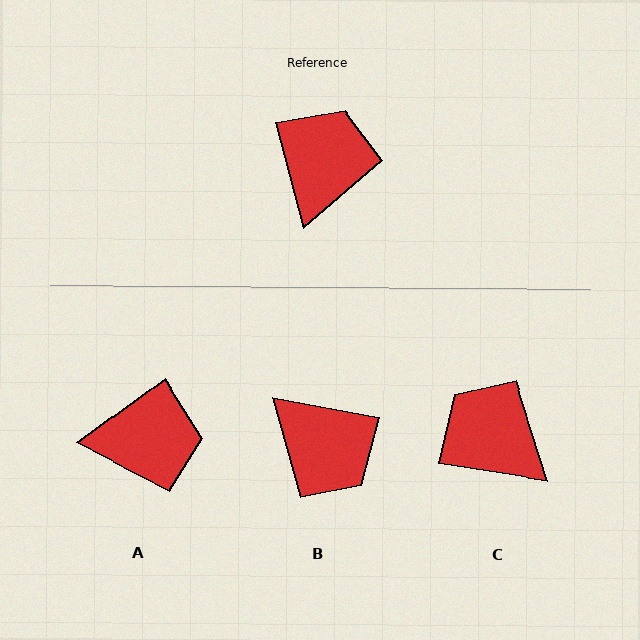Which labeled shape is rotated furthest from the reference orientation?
B, about 115 degrees away.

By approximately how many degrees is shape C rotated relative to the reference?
Approximately 67 degrees counter-clockwise.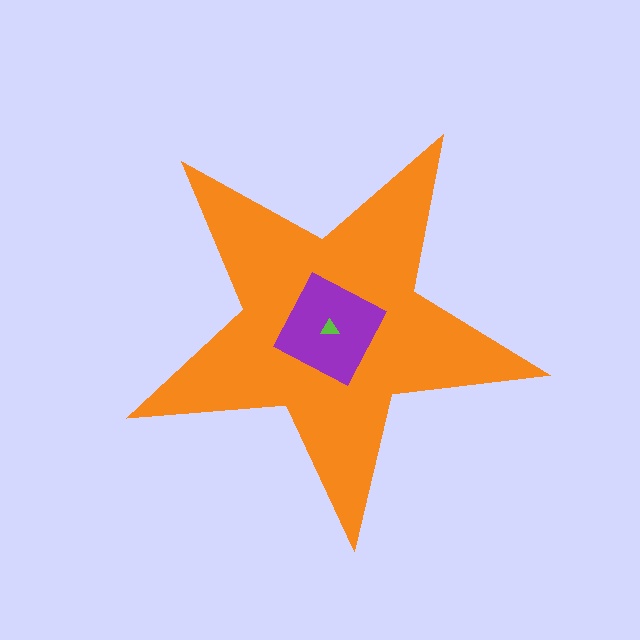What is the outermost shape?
The orange star.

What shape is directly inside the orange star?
The purple square.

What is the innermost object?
The lime triangle.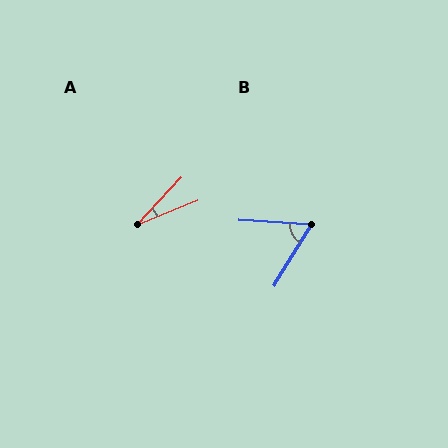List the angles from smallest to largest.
A (25°), B (62°).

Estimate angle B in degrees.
Approximately 62 degrees.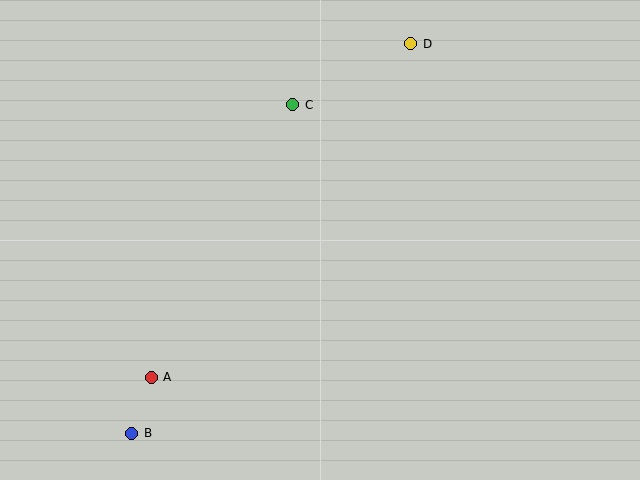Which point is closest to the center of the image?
Point C at (293, 105) is closest to the center.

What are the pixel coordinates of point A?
Point A is at (151, 377).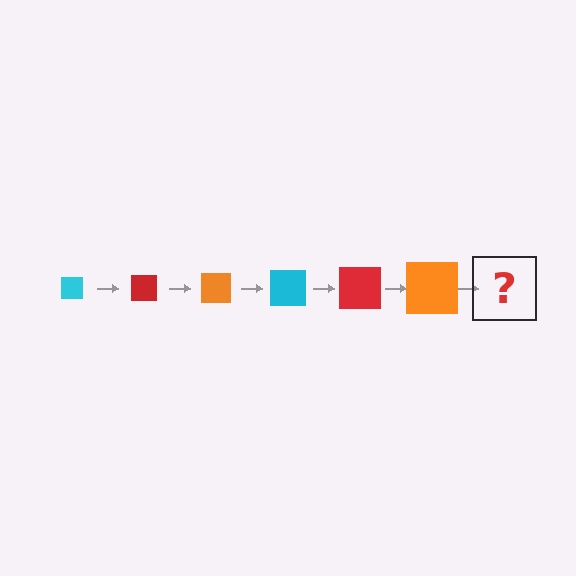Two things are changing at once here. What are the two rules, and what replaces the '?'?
The two rules are that the square grows larger each step and the color cycles through cyan, red, and orange. The '?' should be a cyan square, larger than the previous one.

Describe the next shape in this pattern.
It should be a cyan square, larger than the previous one.